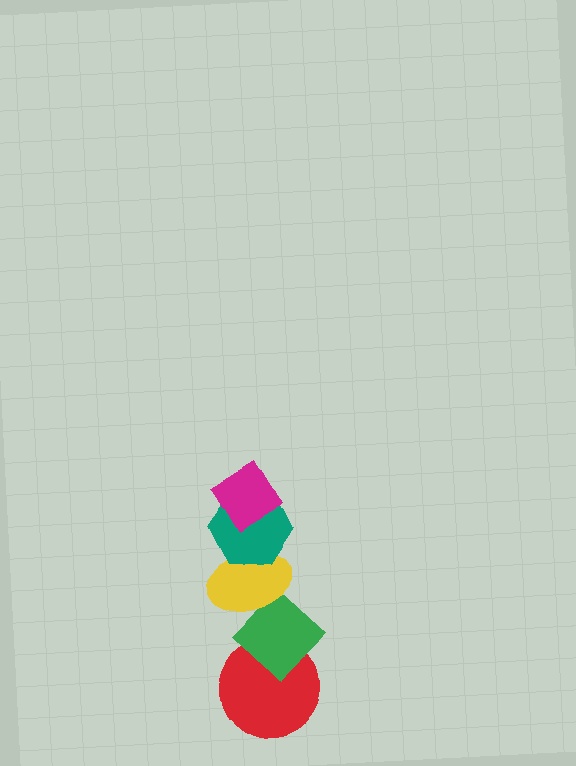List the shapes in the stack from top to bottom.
From top to bottom: the magenta diamond, the teal hexagon, the yellow ellipse, the green diamond, the red circle.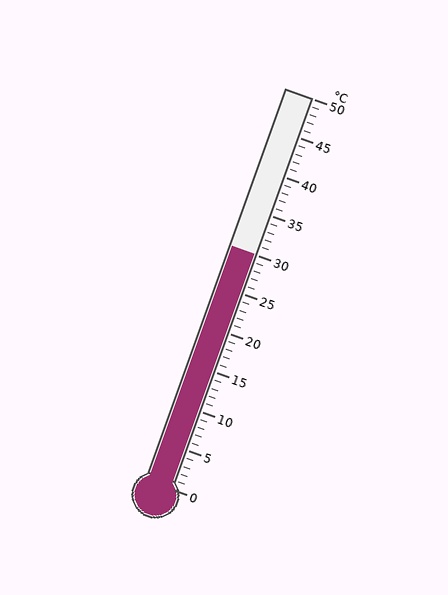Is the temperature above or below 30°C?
The temperature is at 30°C.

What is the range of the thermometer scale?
The thermometer scale ranges from 0°C to 50°C.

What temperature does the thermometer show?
The thermometer shows approximately 30°C.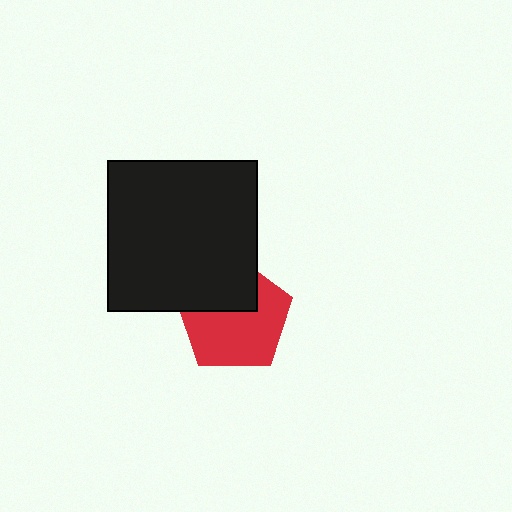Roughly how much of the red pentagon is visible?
About half of it is visible (roughly 65%).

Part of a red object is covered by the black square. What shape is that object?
It is a pentagon.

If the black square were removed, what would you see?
You would see the complete red pentagon.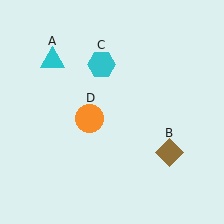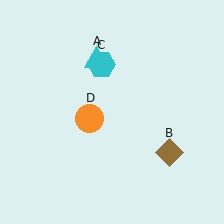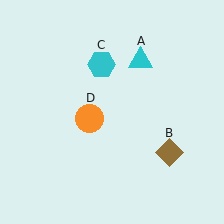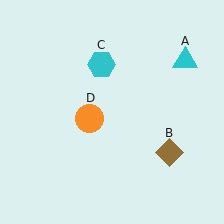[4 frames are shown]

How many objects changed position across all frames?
1 object changed position: cyan triangle (object A).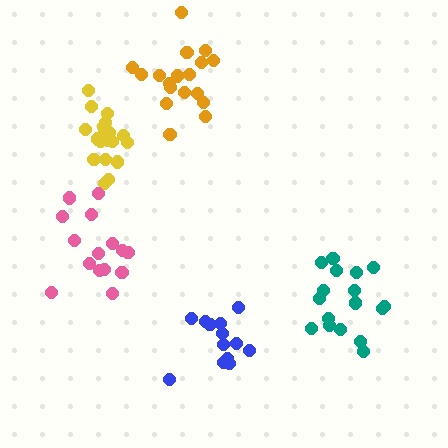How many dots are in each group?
Group 1: 19 dots, Group 2: 18 dots, Group 3: 14 dots, Group 4: 17 dots, Group 5: 15 dots (83 total).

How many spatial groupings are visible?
There are 5 spatial groupings.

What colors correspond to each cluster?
The clusters are colored: yellow, orange, blue, teal, pink.